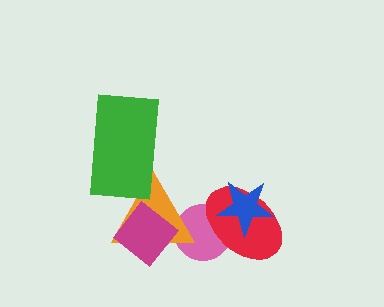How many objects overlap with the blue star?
2 objects overlap with the blue star.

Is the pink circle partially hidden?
Yes, it is partially covered by another shape.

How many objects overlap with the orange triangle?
3 objects overlap with the orange triangle.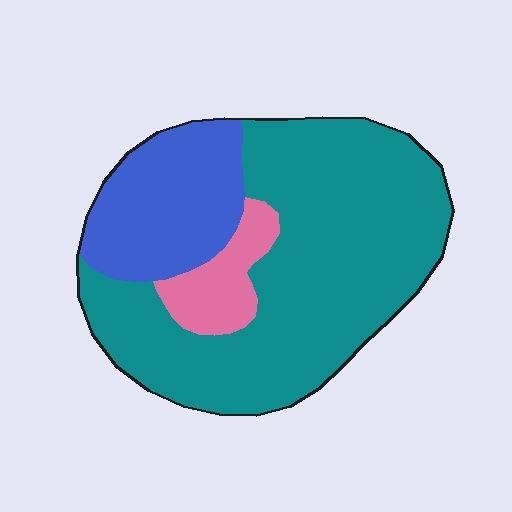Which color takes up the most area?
Teal, at roughly 65%.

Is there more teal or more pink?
Teal.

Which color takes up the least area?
Pink, at roughly 10%.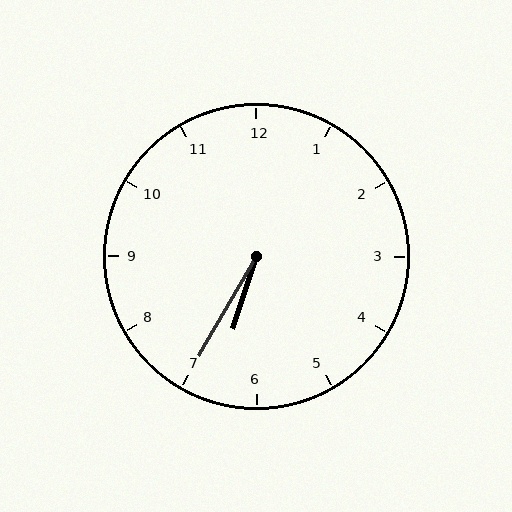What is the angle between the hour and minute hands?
Approximately 12 degrees.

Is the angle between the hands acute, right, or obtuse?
It is acute.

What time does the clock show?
6:35.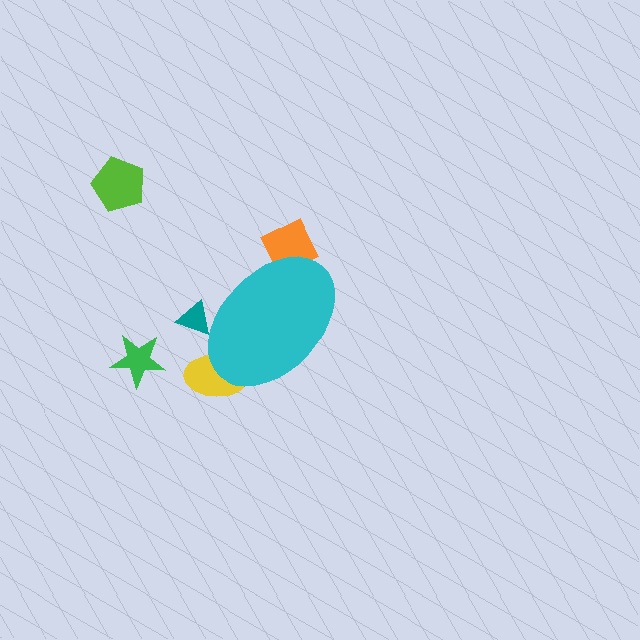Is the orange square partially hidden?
Yes, the orange square is partially hidden behind the cyan ellipse.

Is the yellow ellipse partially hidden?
Yes, the yellow ellipse is partially hidden behind the cyan ellipse.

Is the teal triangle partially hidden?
Yes, the teal triangle is partially hidden behind the cyan ellipse.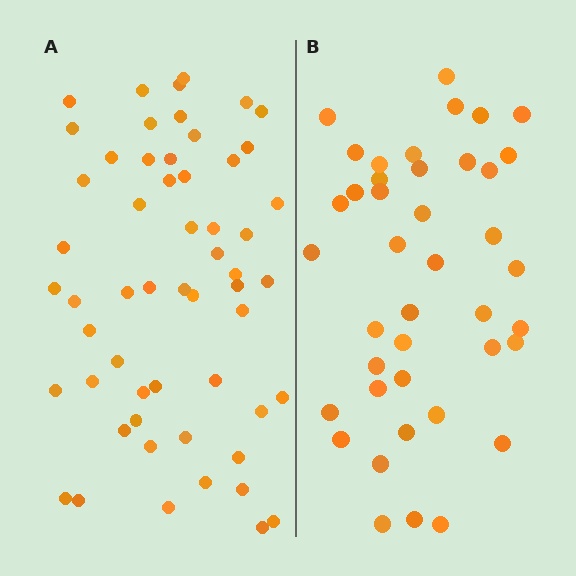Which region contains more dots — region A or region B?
Region A (the left region) has more dots.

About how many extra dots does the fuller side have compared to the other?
Region A has approximately 15 more dots than region B.